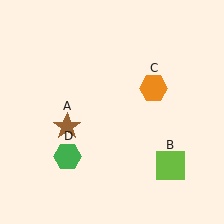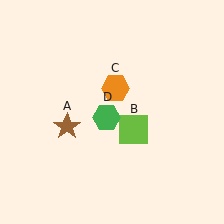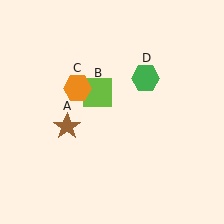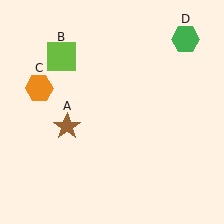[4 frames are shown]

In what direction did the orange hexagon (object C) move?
The orange hexagon (object C) moved left.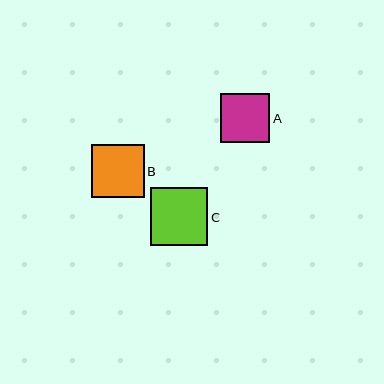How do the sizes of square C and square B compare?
Square C and square B are approximately the same size.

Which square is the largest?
Square C is the largest with a size of approximately 57 pixels.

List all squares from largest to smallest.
From largest to smallest: C, B, A.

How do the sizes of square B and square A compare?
Square B and square A are approximately the same size.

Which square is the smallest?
Square A is the smallest with a size of approximately 50 pixels.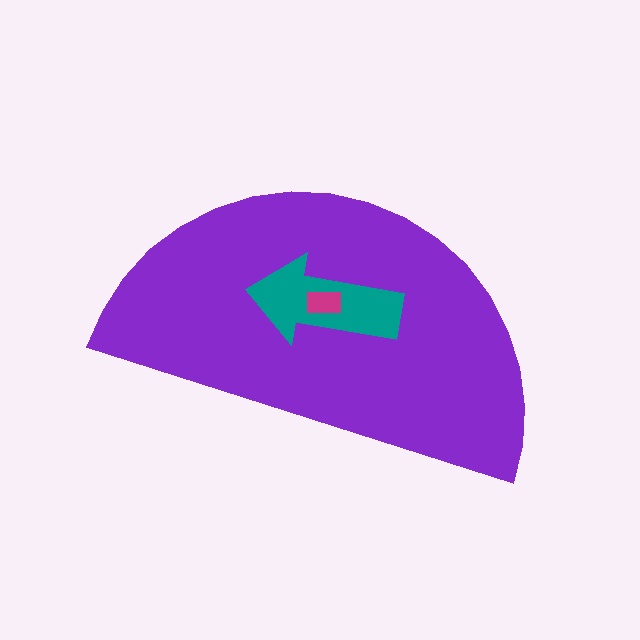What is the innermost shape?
The magenta rectangle.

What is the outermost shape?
The purple semicircle.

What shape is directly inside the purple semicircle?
The teal arrow.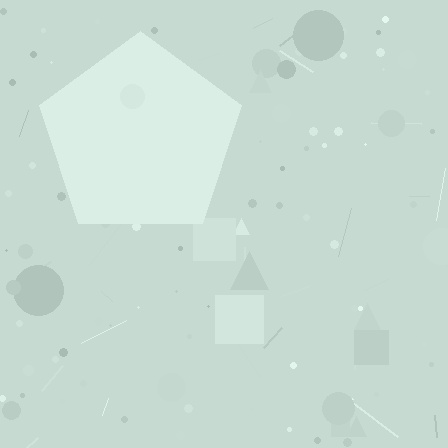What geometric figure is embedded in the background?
A pentagon is embedded in the background.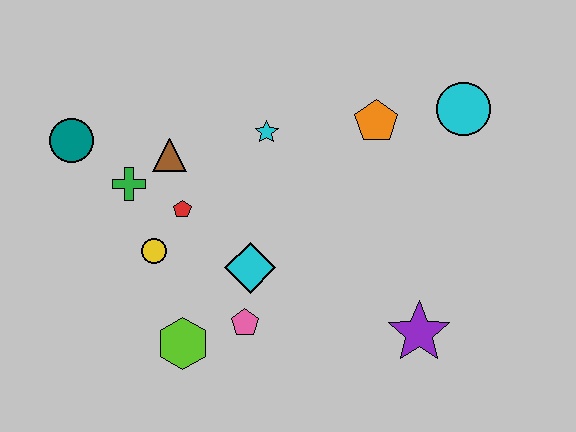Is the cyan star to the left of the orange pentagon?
Yes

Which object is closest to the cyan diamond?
The pink pentagon is closest to the cyan diamond.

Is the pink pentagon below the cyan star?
Yes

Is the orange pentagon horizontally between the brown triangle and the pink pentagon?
No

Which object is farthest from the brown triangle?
The purple star is farthest from the brown triangle.